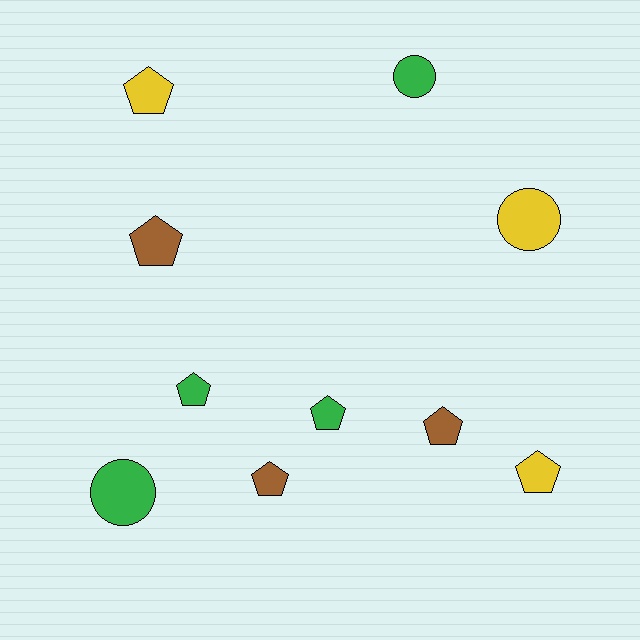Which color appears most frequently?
Green, with 4 objects.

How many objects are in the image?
There are 10 objects.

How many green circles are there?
There are 2 green circles.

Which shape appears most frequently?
Pentagon, with 7 objects.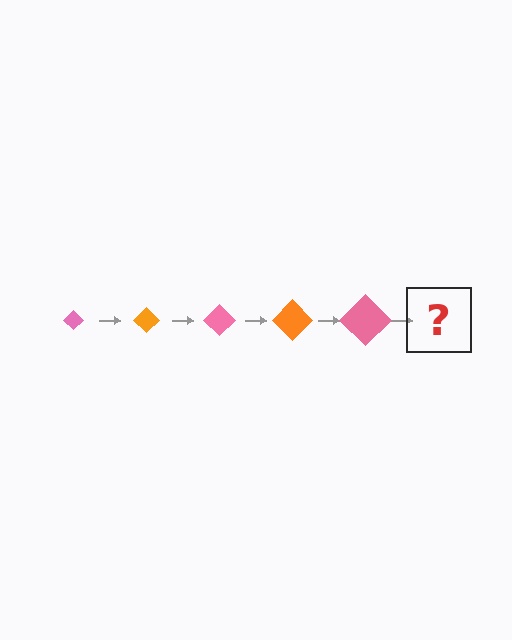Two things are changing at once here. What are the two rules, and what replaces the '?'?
The two rules are that the diamond grows larger each step and the color cycles through pink and orange. The '?' should be an orange diamond, larger than the previous one.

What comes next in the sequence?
The next element should be an orange diamond, larger than the previous one.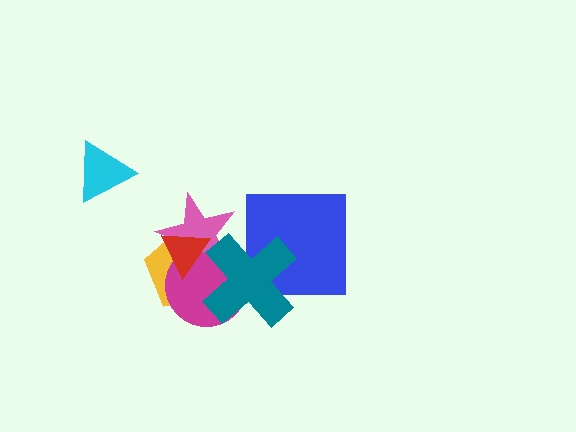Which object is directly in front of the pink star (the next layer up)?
The red triangle is directly in front of the pink star.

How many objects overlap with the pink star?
4 objects overlap with the pink star.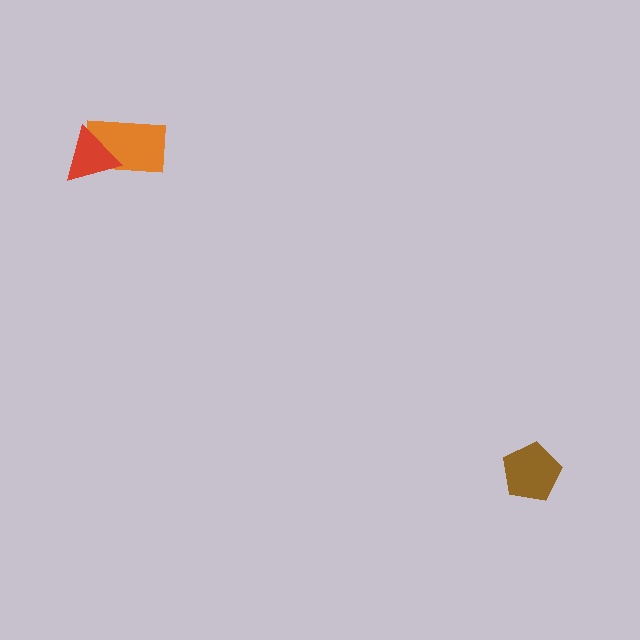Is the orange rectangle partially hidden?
Yes, it is partially covered by another shape.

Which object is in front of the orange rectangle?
The red triangle is in front of the orange rectangle.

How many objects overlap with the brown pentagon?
0 objects overlap with the brown pentagon.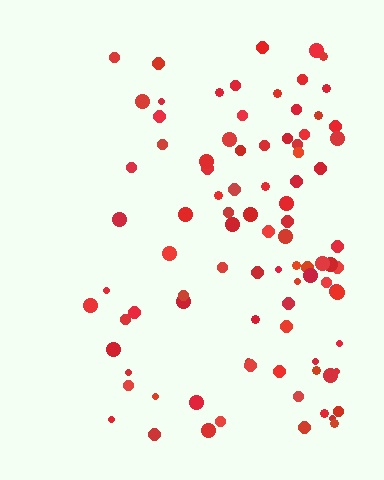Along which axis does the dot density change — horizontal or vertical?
Horizontal.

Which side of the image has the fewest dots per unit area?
The left.